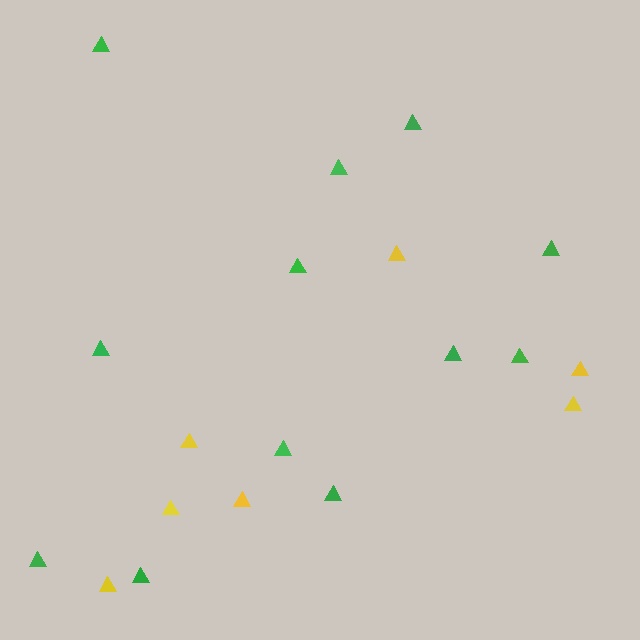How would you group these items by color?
There are 2 groups: one group of yellow triangles (7) and one group of green triangles (12).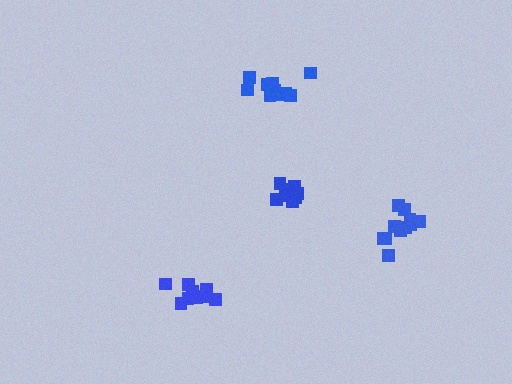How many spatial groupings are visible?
There are 4 spatial groupings.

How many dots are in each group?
Group 1: 9 dots, Group 2: 12 dots, Group 3: 9 dots, Group 4: 11 dots (41 total).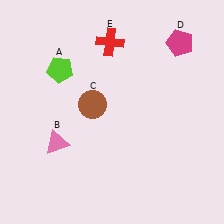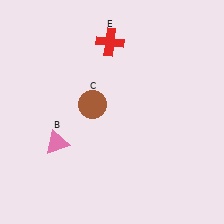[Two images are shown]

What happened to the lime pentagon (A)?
The lime pentagon (A) was removed in Image 2. It was in the top-left area of Image 1.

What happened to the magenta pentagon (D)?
The magenta pentagon (D) was removed in Image 2. It was in the top-right area of Image 1.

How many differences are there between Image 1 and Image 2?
There are 2 differences between the two images.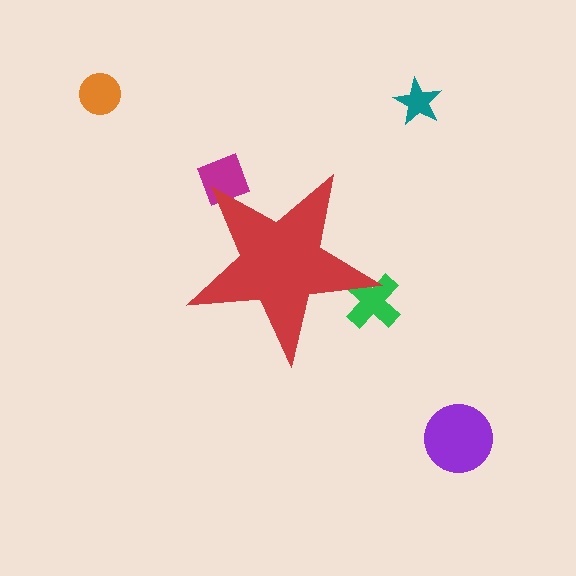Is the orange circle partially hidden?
No, the orange circle is fully visible.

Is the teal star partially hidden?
No, the teal star is fully visible.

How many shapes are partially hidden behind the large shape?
2 shapes are partially hidden.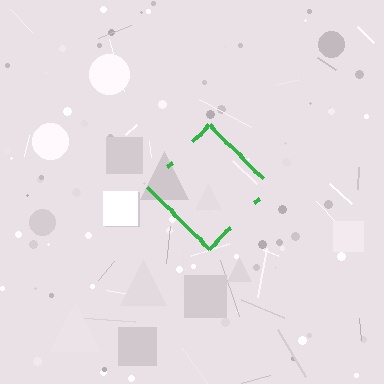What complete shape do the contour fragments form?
The contour fragments form a diamond.